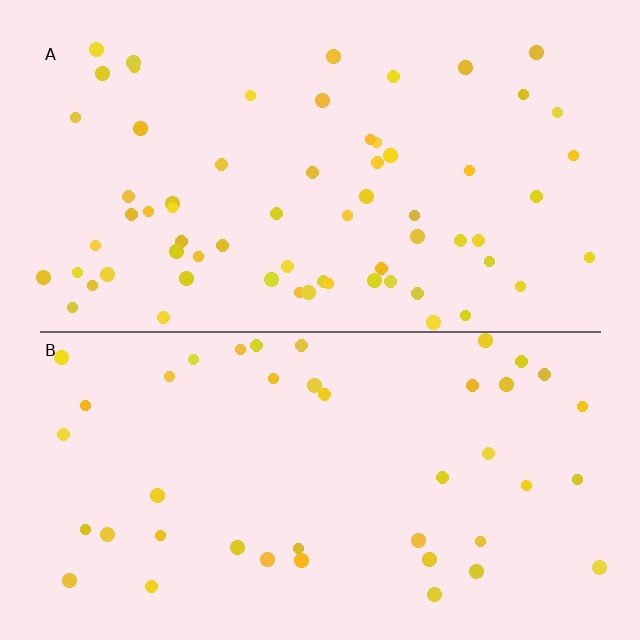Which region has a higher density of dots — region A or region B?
A (the top).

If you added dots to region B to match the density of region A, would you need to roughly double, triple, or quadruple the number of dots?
Approximately double.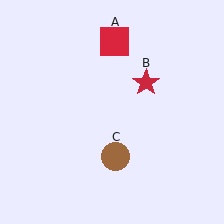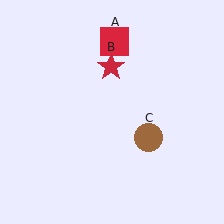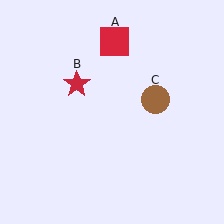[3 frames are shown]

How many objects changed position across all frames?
2 objects changed position: red star (object B), brown circle (object C).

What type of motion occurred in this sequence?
The red star (object B), brown circle (object C) rotated counterclockwise around the center of the scene.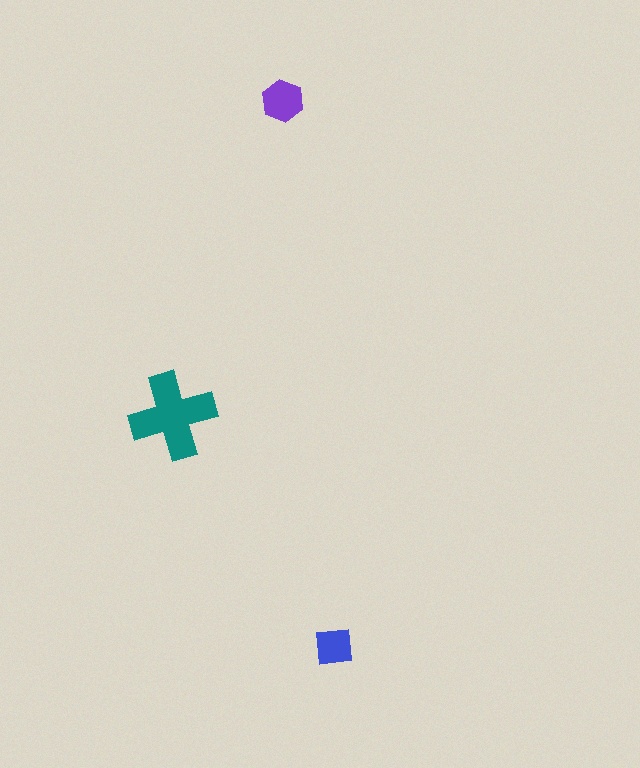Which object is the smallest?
The blue square.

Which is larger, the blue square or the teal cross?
The teal cross.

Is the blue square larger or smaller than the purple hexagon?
Smaller.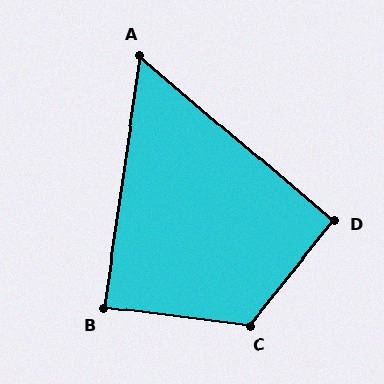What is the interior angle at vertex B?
Approximately 89 degrees (approximately right).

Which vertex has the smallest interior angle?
A, at approximately 58 degrees.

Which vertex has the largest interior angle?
C, at approximately 122 degrees.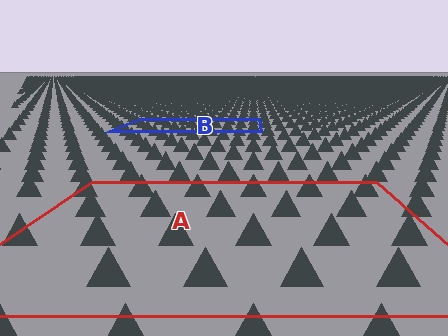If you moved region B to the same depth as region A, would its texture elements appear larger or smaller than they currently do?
They would appear larger. At a closer depth, the same texture elements are projected at a bigger on-screen size.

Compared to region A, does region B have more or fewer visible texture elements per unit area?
Region B has more texture elements per unit area — they are packed more densely because it is farther away.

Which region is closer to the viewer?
Region A is closer. The texture elements there are larger and more spread out.